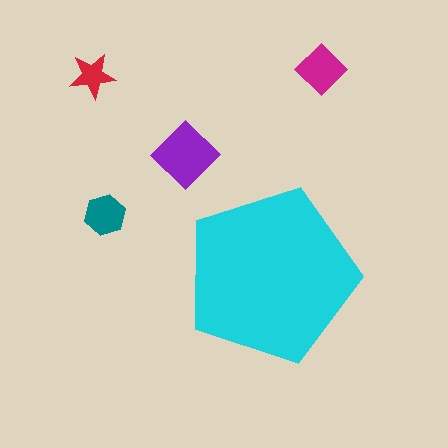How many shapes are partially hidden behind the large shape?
0 shapes are partially hidden.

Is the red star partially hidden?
No, the red star is fully visible.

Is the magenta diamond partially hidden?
No, the magenta diamond is fully visible.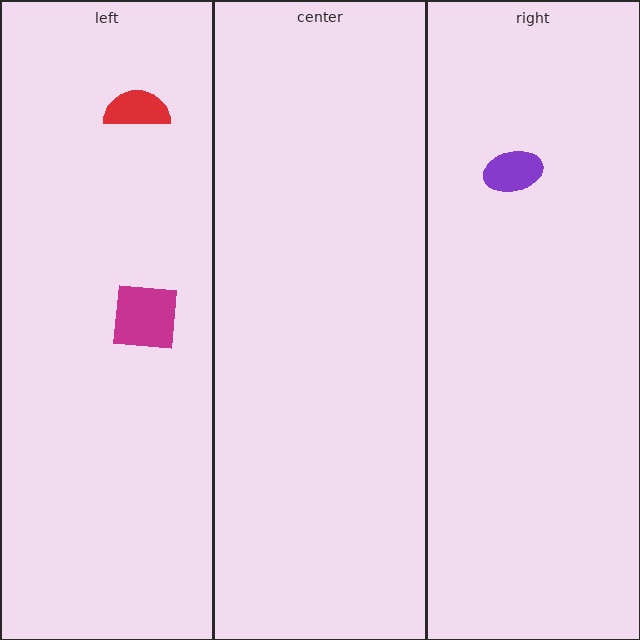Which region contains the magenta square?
The left region.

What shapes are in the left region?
The red semicircle, the magenta square.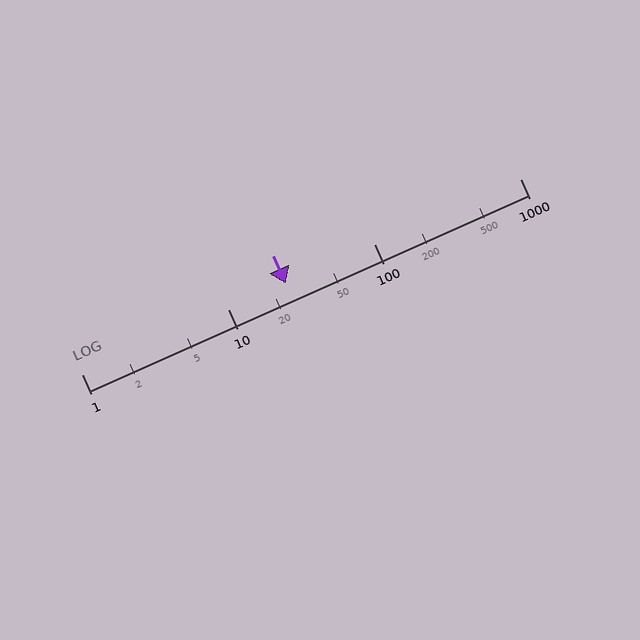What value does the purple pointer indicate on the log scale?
The pointer indicates approximately 25.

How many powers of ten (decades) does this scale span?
The scale spans 3 decades, from 1 to 1000.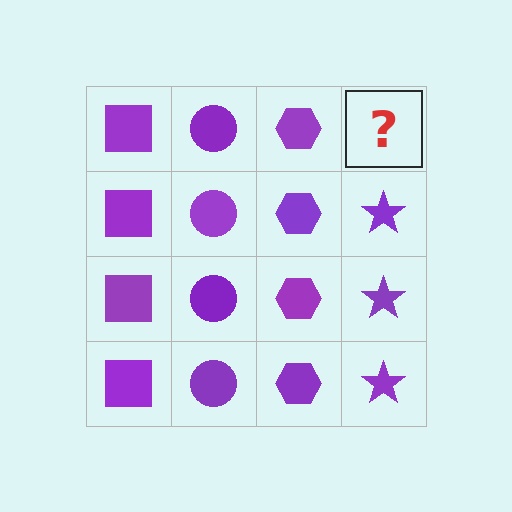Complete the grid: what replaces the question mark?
The question mark should be replaced with a purple star.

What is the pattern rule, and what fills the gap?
The rule is that each column has a consistent shape. The gap should be filled with a purple star.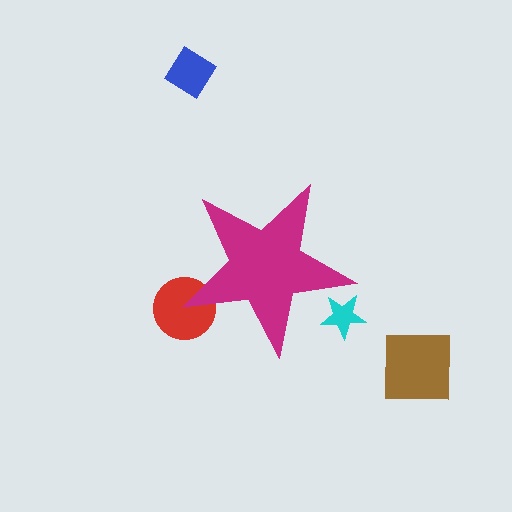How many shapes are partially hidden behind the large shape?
2 shapes are partially hidden.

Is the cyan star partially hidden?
Yes, the cyan star is partially hidden behind the magenta star.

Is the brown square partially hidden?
No, the brown square is fully visible.